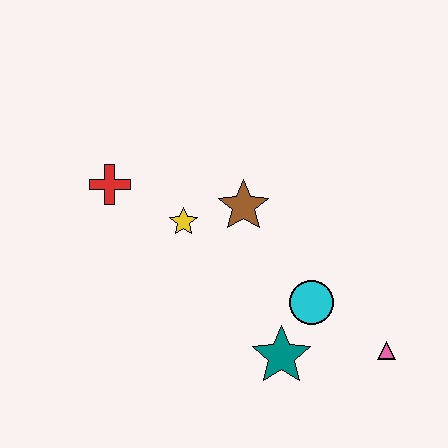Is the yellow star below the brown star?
Yes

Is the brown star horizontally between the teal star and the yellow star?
Yes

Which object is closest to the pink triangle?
The cyan circle is closest to the pink triangle.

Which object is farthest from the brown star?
The pink triangle is farthest from the brown star.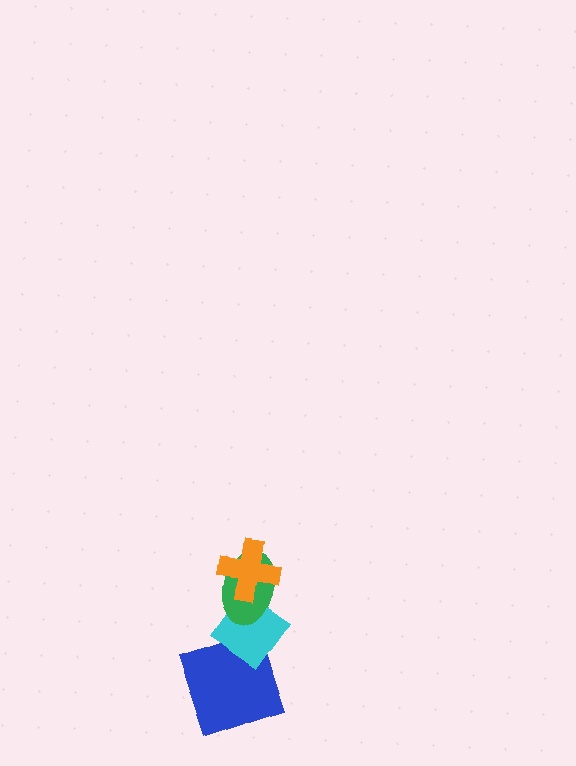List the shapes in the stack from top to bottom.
From top to bottom: the orange cross, the green ellipse, the cyan diamond, the blue square.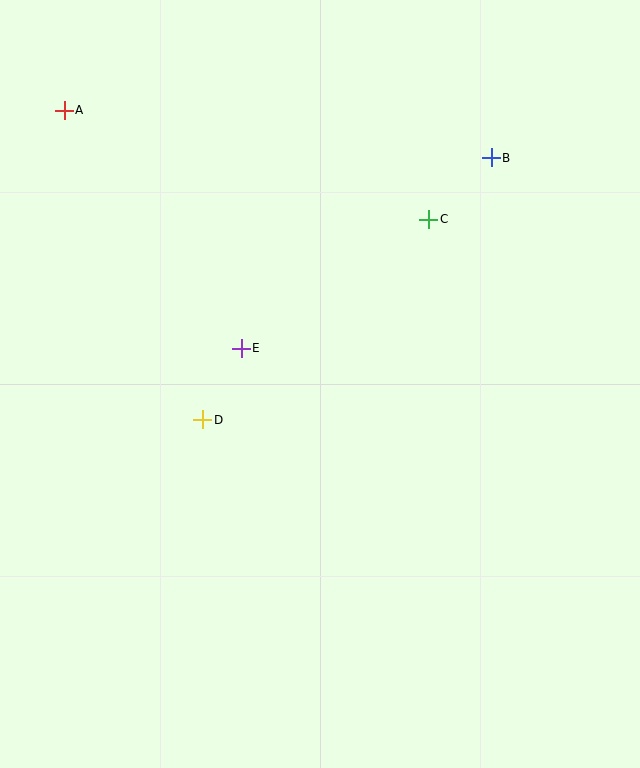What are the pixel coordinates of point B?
Point B is at (491, 158).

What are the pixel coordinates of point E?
Point E is at (241, 348).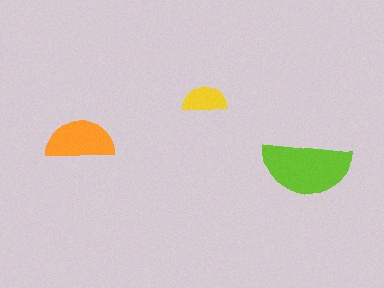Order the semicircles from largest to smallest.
the lime one, the orange one, the yellow one.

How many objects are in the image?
There are 3 objects in the image.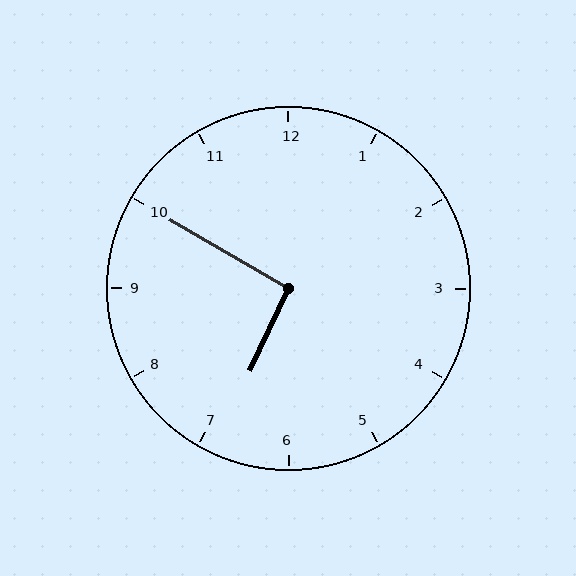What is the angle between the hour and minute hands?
Approximately 95 degrees.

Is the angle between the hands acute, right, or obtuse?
It is right.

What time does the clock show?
6:50.